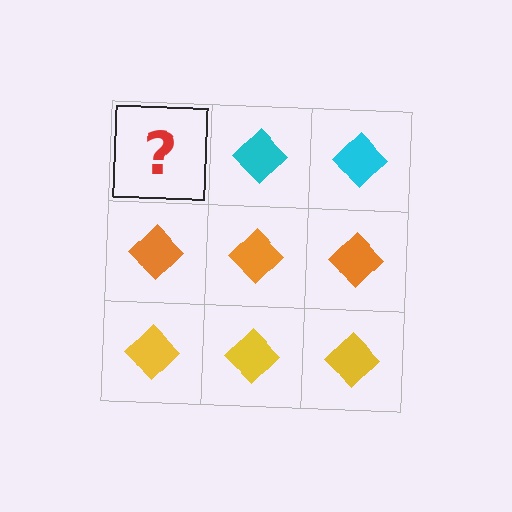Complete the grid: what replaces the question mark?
The question mark should be replaced with a cyan diamond.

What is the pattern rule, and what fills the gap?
The rule is that each row has a consistent color. The gap should be filled with a cyan diamond.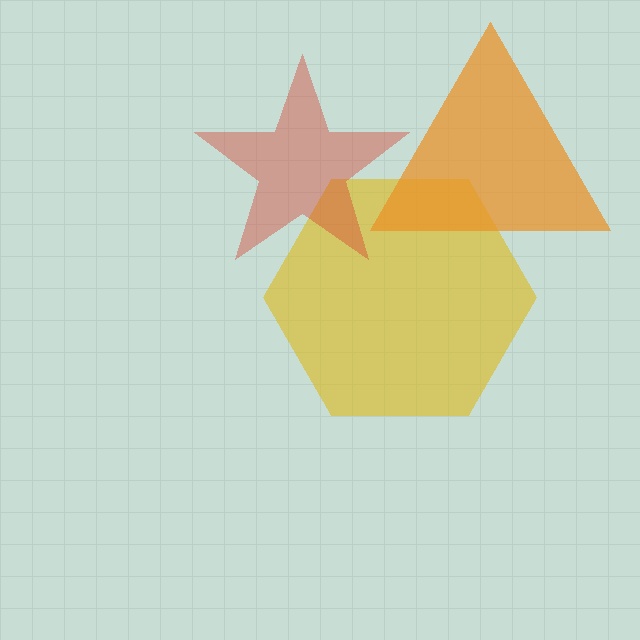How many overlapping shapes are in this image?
There are 3 overlapping shapes in the image.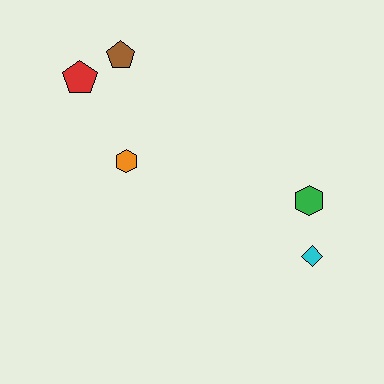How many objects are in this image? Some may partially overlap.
There are 5 objects.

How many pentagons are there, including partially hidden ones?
There are 2 pentagons.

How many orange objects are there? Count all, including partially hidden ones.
There is 1 orange object.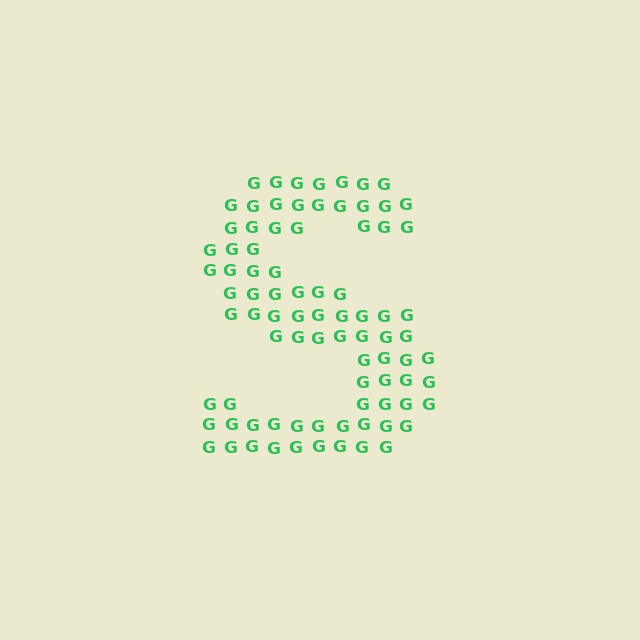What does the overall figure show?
The overall figure shows the letter S.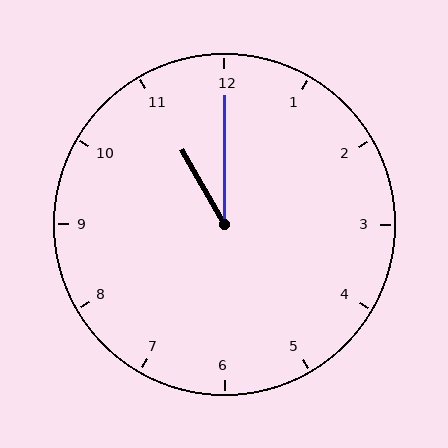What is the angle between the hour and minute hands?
Approximately 30 degrees.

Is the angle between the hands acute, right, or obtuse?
It is acute.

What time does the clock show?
11:00.